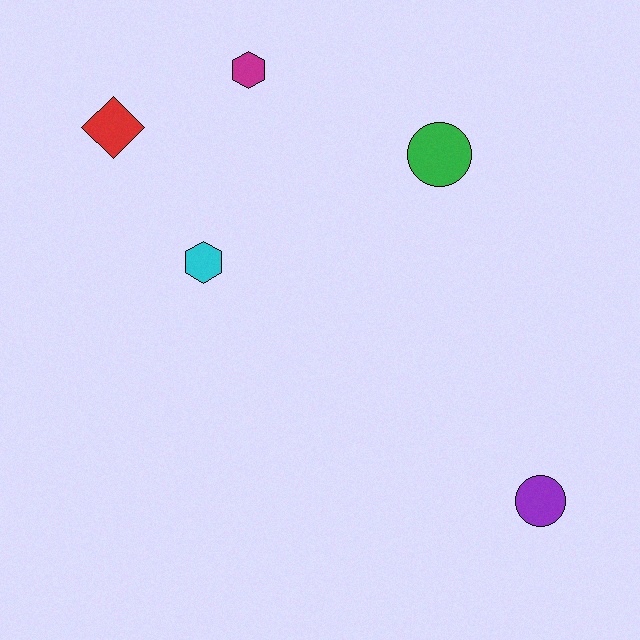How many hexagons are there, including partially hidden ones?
There are 2 hexagons.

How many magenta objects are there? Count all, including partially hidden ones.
There is 1 magenta object.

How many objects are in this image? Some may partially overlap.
There are 5 objects.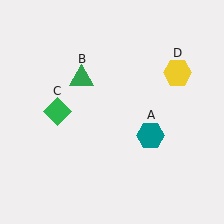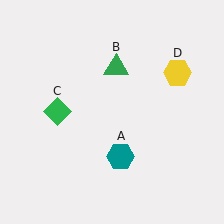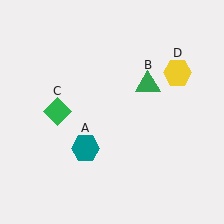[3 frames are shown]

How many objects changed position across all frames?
2 objects changed position: teal hexagon (object A), green triangle (object B).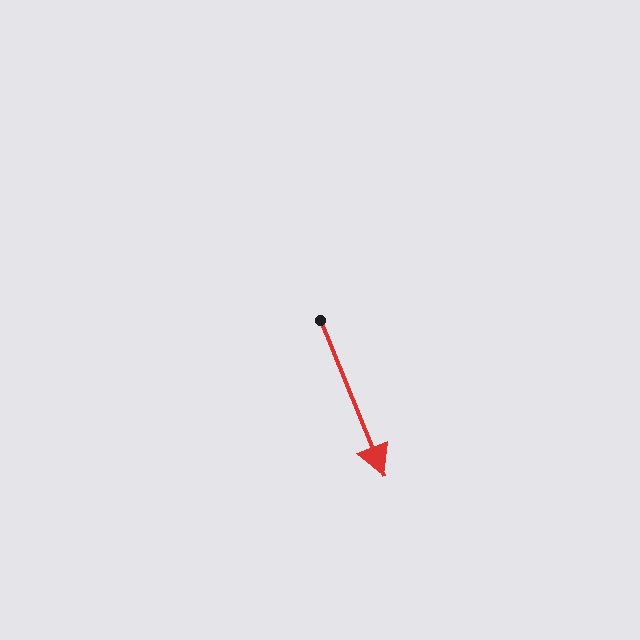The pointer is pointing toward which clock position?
Roughly 5 o'clock.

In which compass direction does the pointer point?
South.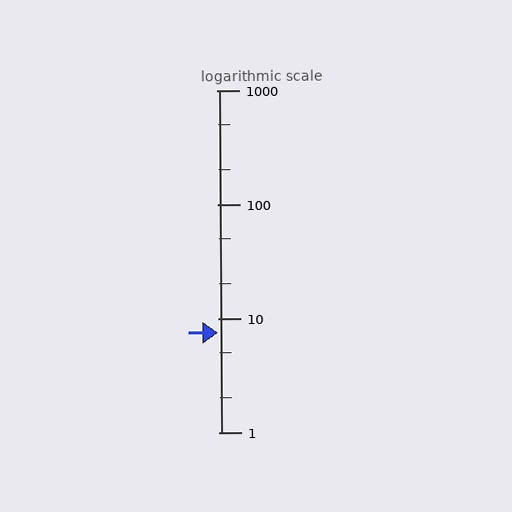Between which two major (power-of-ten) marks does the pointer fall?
The pointer is between 1 and 10.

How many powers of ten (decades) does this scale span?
The scale spans 3 decades, from 1 to 1000.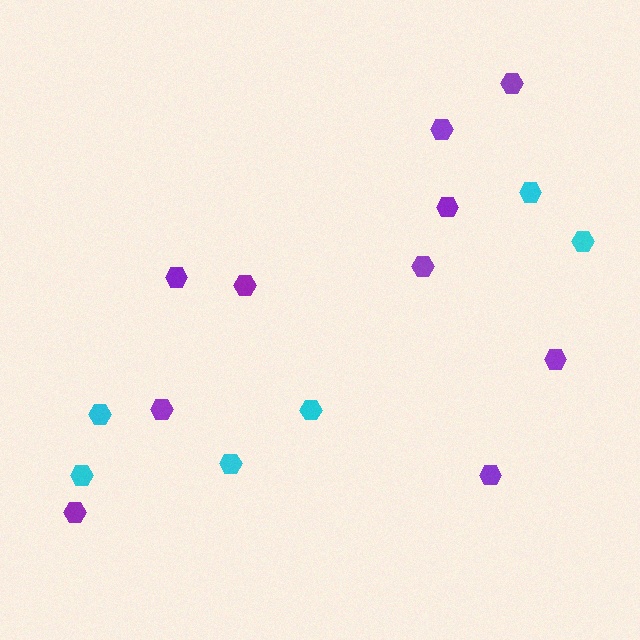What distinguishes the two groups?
There are 2 groups: one group of cyan hexagons (6) and one group of purple hexagons (10).